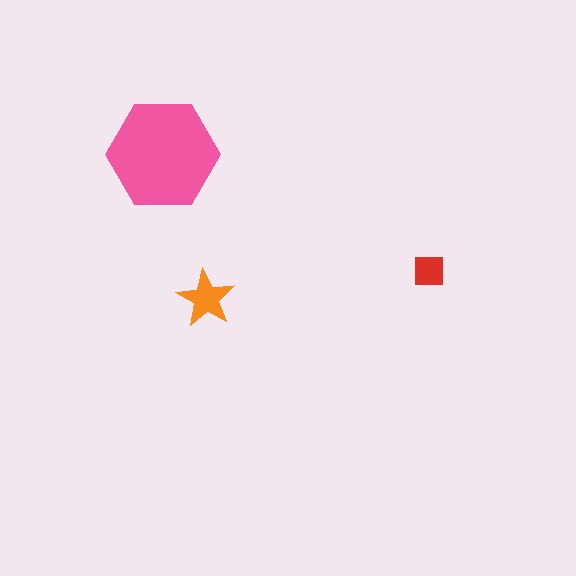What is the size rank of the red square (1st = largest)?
3rd.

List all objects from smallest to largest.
The red square, the orange star, the pink hexagon.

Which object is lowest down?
The orange star is bottommost.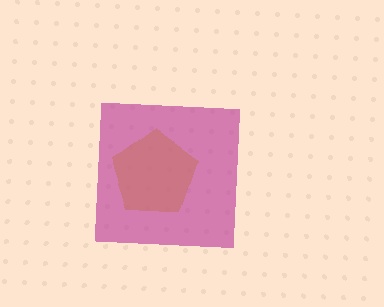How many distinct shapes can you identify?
There are 2 distinct shapes: a yellow pentagon, a magenta square.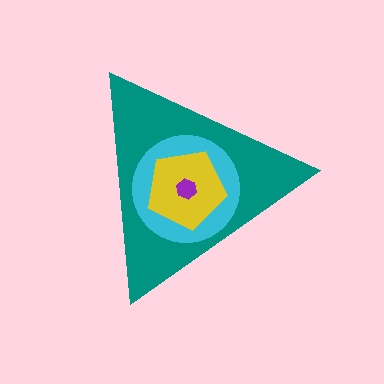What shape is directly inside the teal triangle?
The cyan circle.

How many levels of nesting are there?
4.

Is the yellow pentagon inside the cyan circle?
Yes.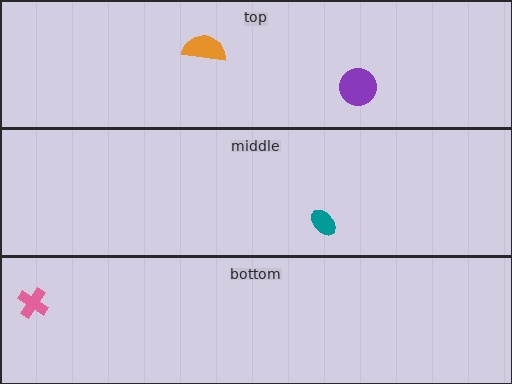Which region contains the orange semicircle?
The top region.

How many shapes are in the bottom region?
1.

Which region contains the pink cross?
The bottom region.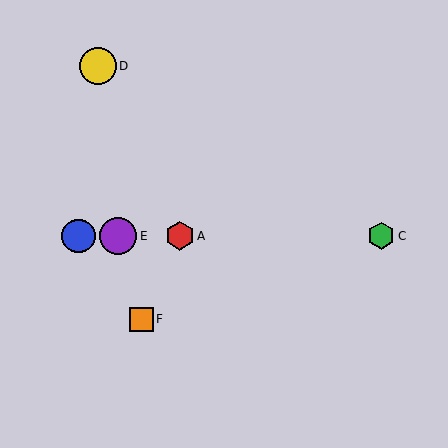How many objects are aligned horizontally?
4 objects (A, B, C, E) are aligned horizontally.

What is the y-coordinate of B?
Object B is at y≈236.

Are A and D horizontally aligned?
No, A is at y≈236 and D is at y≈66.